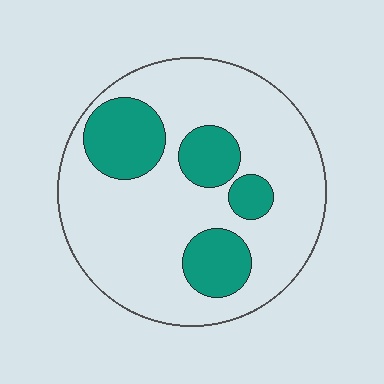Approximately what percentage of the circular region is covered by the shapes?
Approximately 25%.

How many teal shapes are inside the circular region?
4.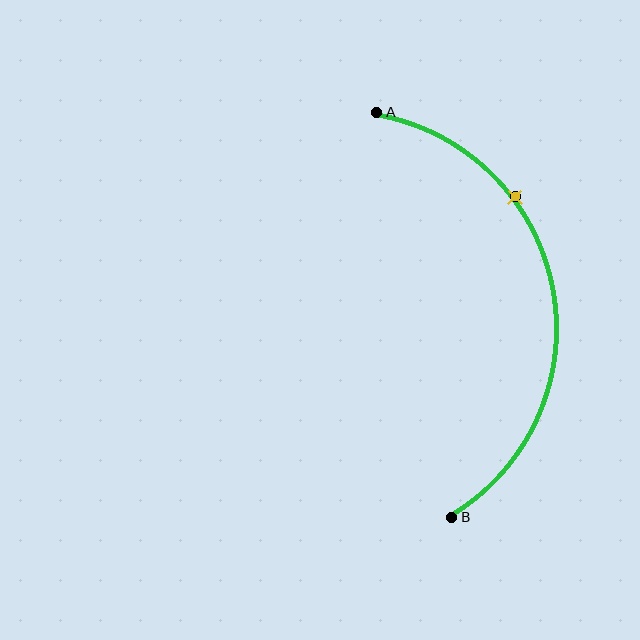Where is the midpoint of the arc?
The arc midpoint is the point on the curve farthest from the straight line joining A and B. It sits to the right of that line.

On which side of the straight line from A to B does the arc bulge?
The arc bulges to the right of the straight line connecting A and B.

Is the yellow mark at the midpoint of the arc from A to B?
No. The yellow mark lies on the arc but is closer to endpoint A. The arc midpoint would be at the point on the curve equidistant along the arc from both A and B.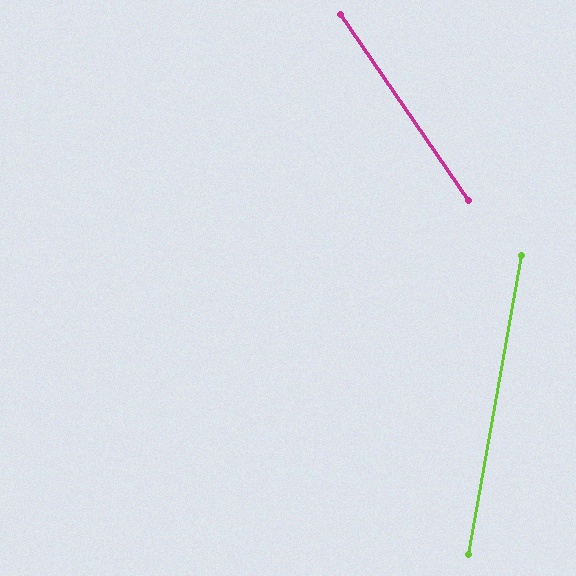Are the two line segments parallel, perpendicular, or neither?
Neither parallel nor perpendicular — they differ by about 45°.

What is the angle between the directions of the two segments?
Approximately 45 degrees.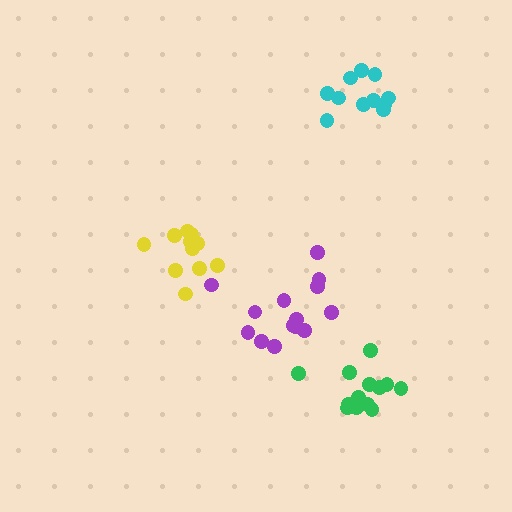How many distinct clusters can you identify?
There are 4 distinct clusters.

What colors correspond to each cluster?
The clusters are colored: cyan, purple, yellow, green.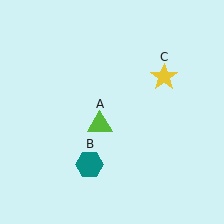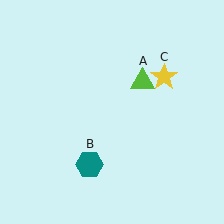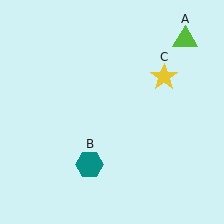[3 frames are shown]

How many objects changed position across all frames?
1 object changed position: lime triangle (object A).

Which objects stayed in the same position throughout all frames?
Teal hexagon (object B) and yellow star (object C) remained stationary.